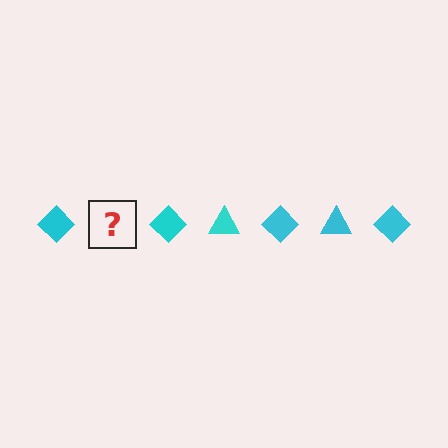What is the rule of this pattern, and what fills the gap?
The rule is that the pattern cycles through diamond, triangle shapes in cyan. The gap should be filled with a cyan triangle.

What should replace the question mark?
The question mark should be replaced with a cyan triangle.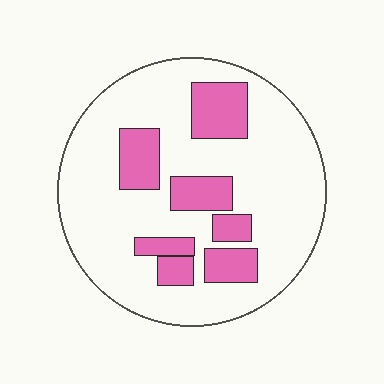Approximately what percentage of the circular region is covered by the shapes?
Approximately 25%.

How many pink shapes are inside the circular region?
7.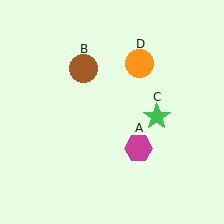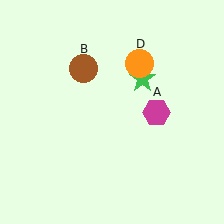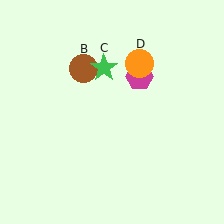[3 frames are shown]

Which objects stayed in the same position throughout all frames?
Brown circle (object B) and orange circle (object D) remained stationary.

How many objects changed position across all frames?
2 objects changed position: magenta hexagon (object A), green star (object C).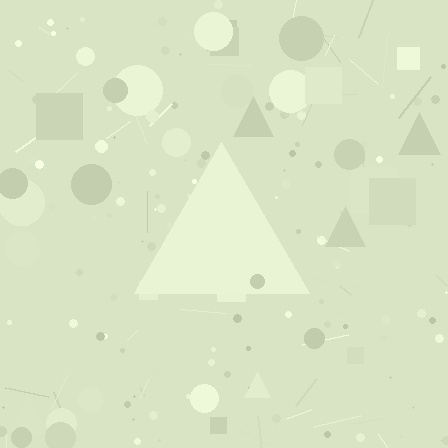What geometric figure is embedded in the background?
A triangle is embedded in the background.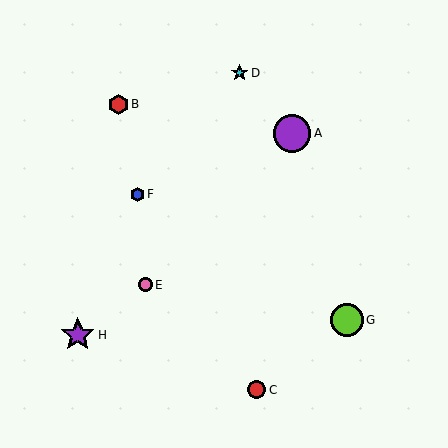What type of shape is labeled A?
Shape A is a purple circle.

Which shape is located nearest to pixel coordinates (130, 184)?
The blue hexagon (labeled F) at (137, 194) is nearest to that location.